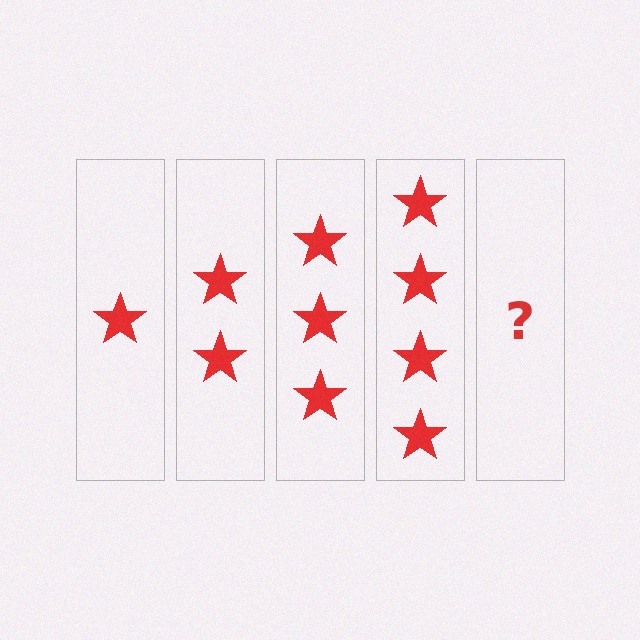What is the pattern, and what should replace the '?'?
The pattern is that each step adds one more star. The '?' should be 5 stars.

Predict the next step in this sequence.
The next step is 5 stars.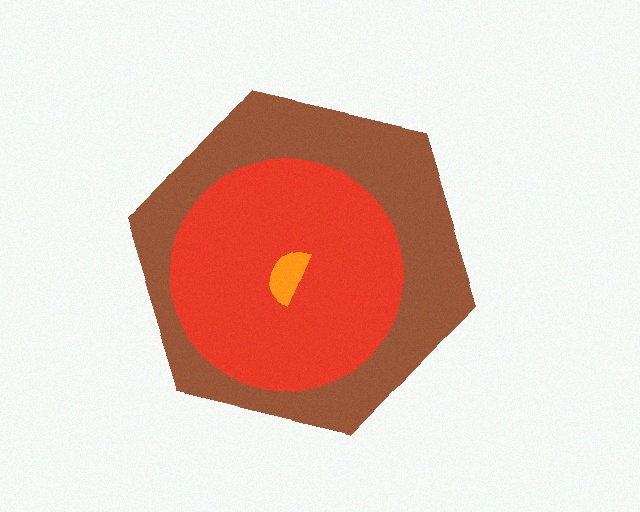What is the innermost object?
The orange semicircle.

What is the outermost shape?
The brown hexagon.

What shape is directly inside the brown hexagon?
The red circle.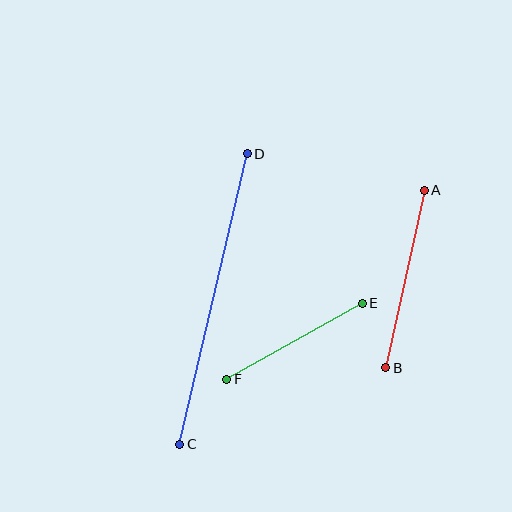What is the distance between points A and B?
The distance is approximately 181 pixels.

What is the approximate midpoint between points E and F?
The midpoint is at approximately (294, 341) pixels.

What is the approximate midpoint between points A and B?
The midpoint is at approximately (405, 279) pixels.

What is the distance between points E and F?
The distance is approximately 155 pixels.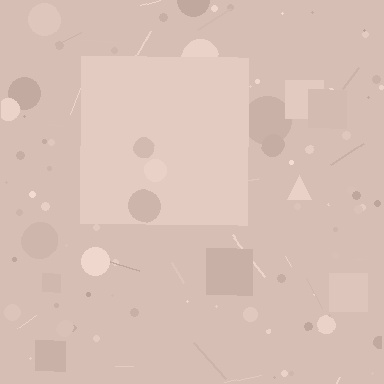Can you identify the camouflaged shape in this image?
The camouflaged shape is a square.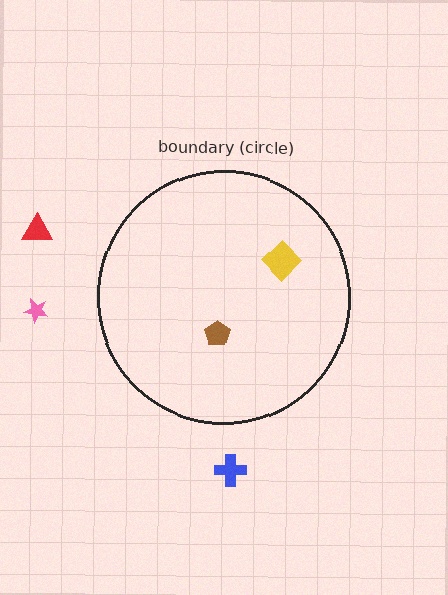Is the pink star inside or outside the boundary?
Outside.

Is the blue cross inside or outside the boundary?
Outside.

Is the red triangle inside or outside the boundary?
Outside.